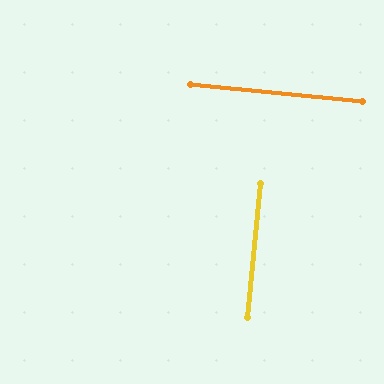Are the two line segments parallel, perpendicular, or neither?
Perpendicular — they meet at approximately 90°.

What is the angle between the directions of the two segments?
Approximately 90 degrees.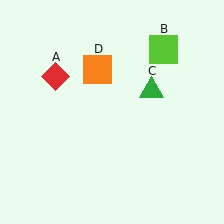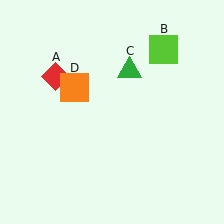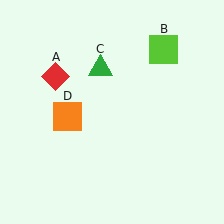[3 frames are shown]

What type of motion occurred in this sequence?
The green triangle (object C), orange square (object D) rotated counterclockwise around the center of the scene.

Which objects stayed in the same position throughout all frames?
Red diamond (object A) and lime square (object B) remained stationary.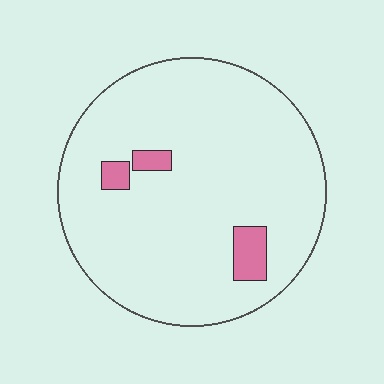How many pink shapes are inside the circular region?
3.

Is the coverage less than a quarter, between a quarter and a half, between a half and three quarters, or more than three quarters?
Less than a quarter.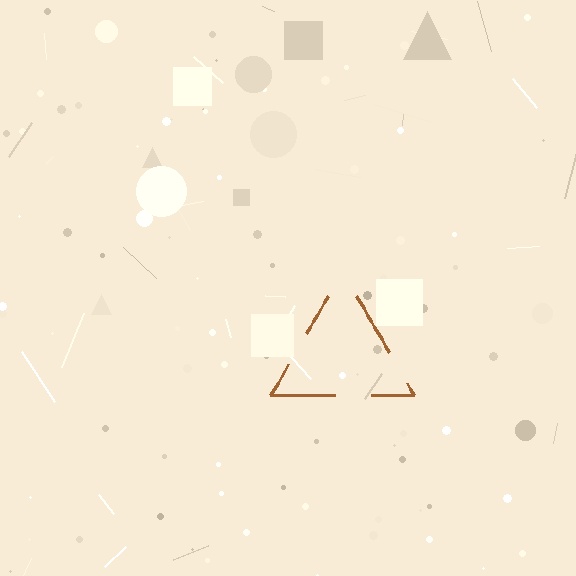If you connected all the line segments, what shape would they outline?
They would outline a triangle.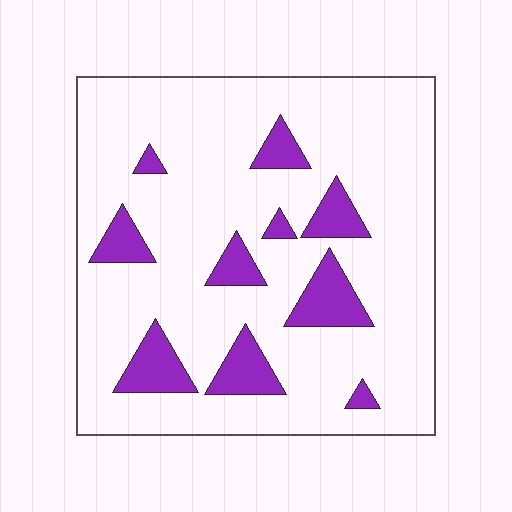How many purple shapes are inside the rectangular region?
10.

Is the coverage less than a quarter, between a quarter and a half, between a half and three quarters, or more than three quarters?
Less than a quarter.